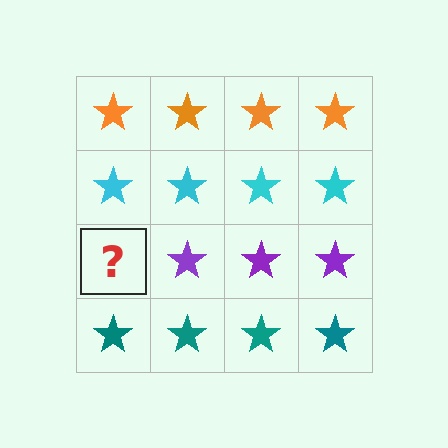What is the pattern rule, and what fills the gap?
The rule is that each row has a consistent color. The gap should be filled with a purple star.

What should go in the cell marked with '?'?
The missing cell should contain a purple star.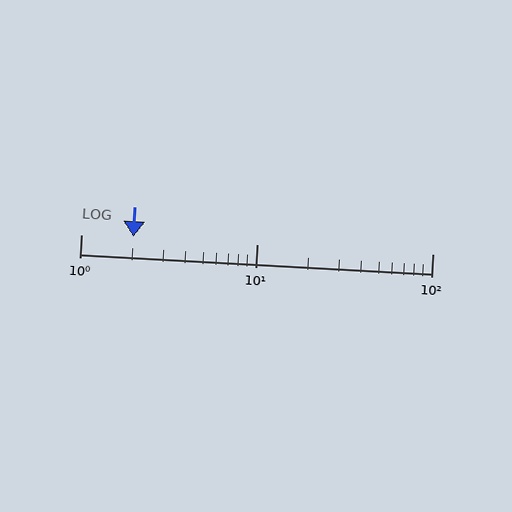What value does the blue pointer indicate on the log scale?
The pointer indicates approximately 2.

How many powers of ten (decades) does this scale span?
The scale spans 2 decades, from 1 to 100.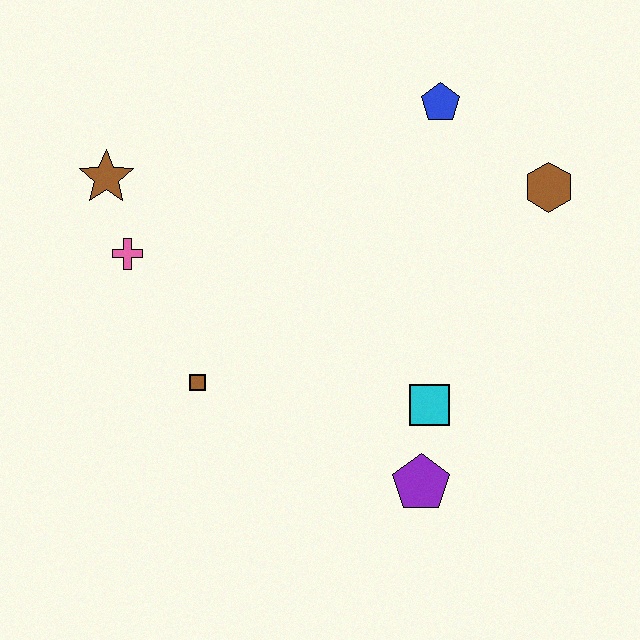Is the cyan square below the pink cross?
Yes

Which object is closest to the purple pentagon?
The cyan square is closest to the purple pentagon.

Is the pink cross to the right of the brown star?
Yes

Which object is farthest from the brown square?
The brown hexagon is farthest from the brown square.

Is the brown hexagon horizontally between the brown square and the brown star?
No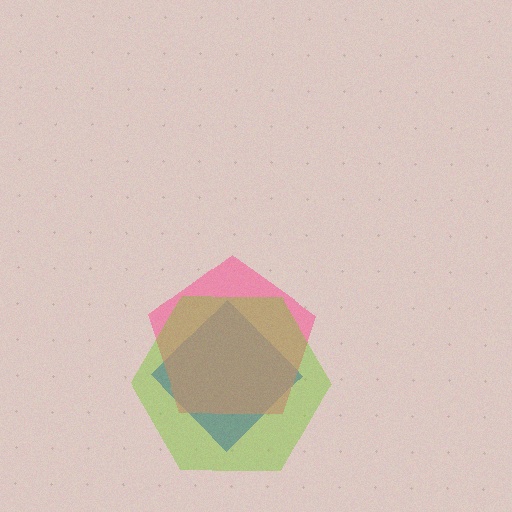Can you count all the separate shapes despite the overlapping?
Yes, there are 3 separate shapes.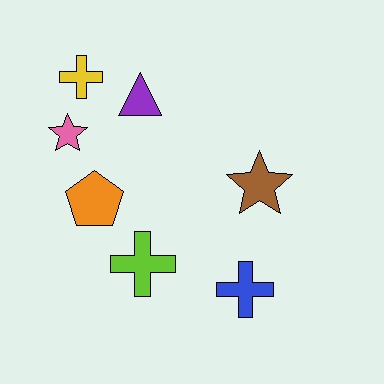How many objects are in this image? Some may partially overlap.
There are 7 objects.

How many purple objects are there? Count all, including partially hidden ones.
There is 1 purple object.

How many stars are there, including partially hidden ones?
There are 2 stars.